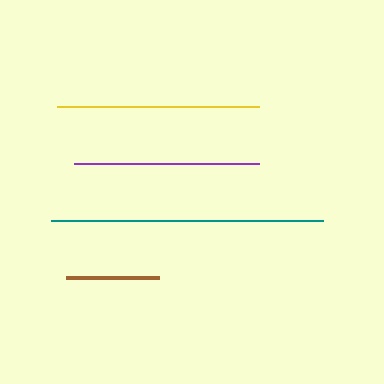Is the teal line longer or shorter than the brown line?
The teal line is longer than the brown line.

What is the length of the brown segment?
The brown segment is approximately 92 pixels long.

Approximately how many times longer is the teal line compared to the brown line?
The teal line is approximately 3.0 times the length of the brown line.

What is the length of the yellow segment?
The yellow segment is approximately 202 pixels long.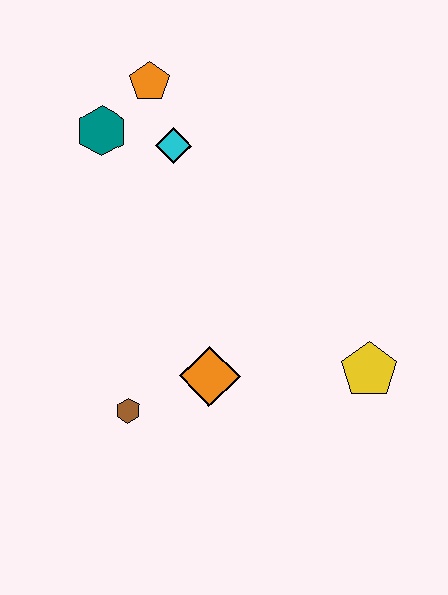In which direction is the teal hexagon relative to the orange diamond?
The teal hexagon is above the orange diamond.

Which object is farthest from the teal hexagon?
The yellow pentagon is farthest from the teal hexagon.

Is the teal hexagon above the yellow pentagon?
Yes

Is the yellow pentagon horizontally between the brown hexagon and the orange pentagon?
No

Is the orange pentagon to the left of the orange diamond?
Yes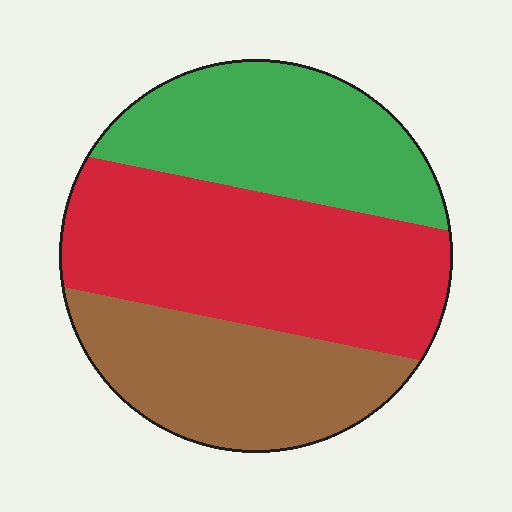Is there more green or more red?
Red.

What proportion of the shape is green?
Green takes up between a sixth and a third of the shape.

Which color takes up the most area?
Red, at roughly 40%.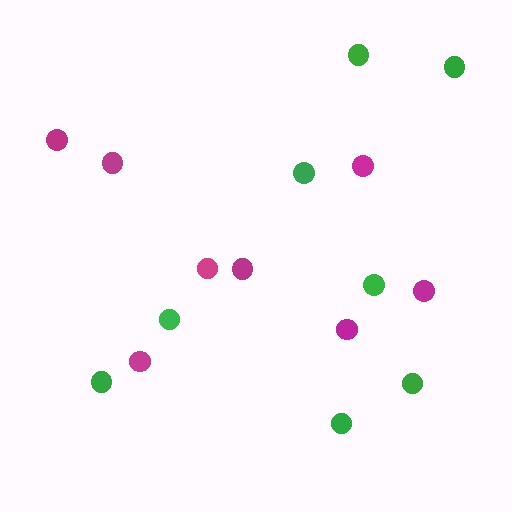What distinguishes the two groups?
There are 2 groups: one group of magenta circles (8) and one group of green circles (8).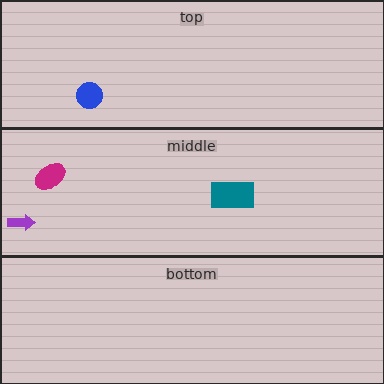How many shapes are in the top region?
1.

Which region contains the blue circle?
The top region.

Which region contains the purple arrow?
The middle region.